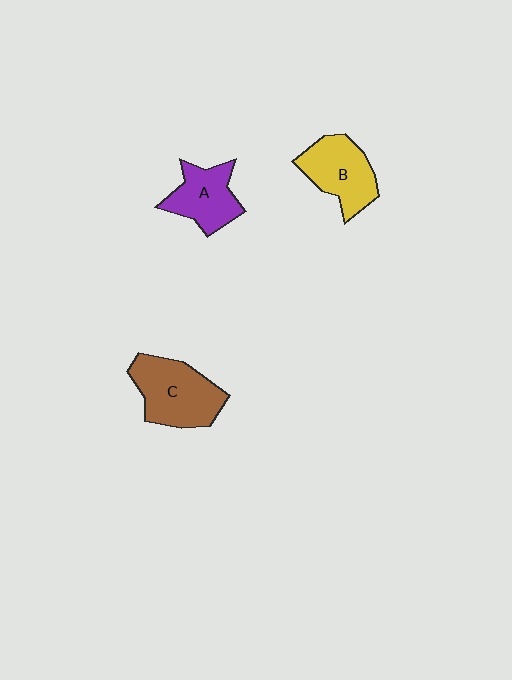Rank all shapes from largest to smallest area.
From largest to smallest: C (brown), B (yellow), A (purple).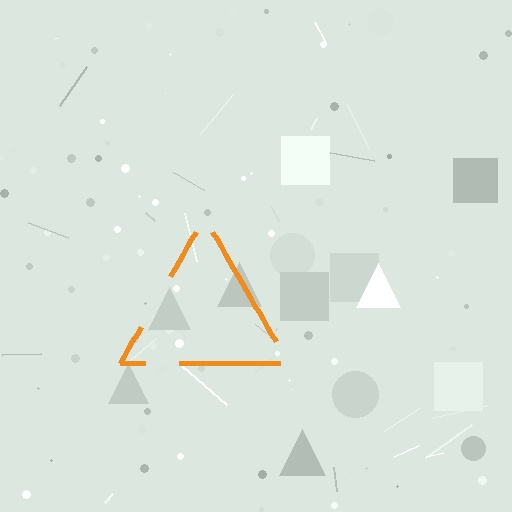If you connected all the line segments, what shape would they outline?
They would outline a triangle.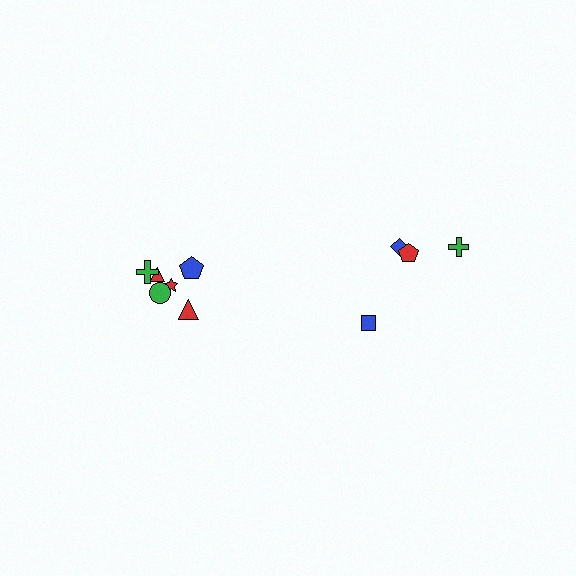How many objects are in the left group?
There are 6 objects.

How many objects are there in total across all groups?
There are 10 objects.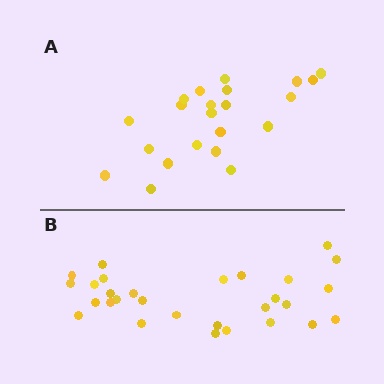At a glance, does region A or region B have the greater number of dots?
Region B (the bottom region) has more dots.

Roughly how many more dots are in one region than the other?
Region B has roughly 8 or so more dots than region A.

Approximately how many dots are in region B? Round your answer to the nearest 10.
About 30 dots. (The exact count is 29, which rounds to 30.)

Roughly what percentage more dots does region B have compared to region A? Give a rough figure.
About 30% more.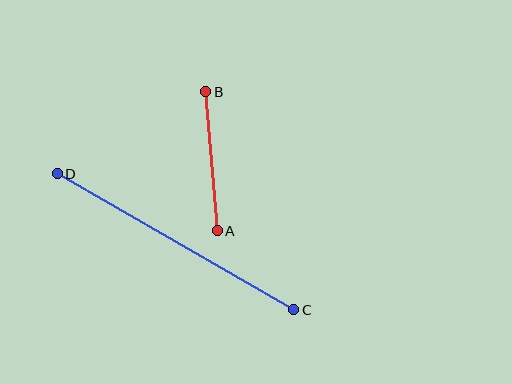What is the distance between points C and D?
The distance is approximately 273 pixels.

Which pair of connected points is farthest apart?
Points C and D are farthest apart.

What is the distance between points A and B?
The distance is approximately 140 pixels.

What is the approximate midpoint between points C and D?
The midpoint is at approximately (176, 242) pixels.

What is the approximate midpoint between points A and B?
The midpoint is at approximately (211, 161) pixels.